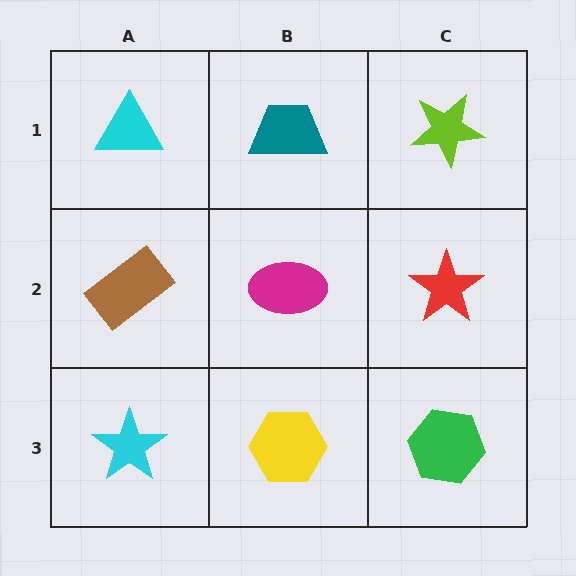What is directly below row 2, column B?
A yellow hexagon.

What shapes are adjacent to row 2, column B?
A teal trapezoid (row 1, column B), a yellow hexagon (row 3, column B), a brown rectangle (row 2, column A), a red star (row 2, column C).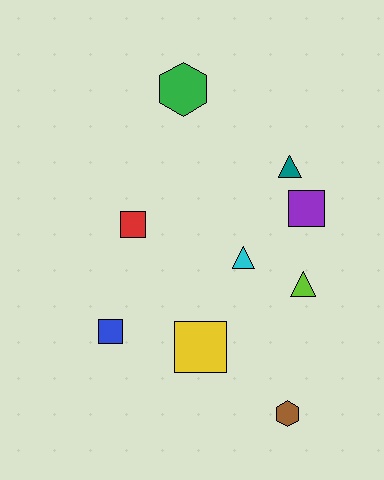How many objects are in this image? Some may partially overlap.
There are 9 objects.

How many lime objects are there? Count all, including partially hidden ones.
There is 1 lime object.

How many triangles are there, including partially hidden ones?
There are 3 triangles.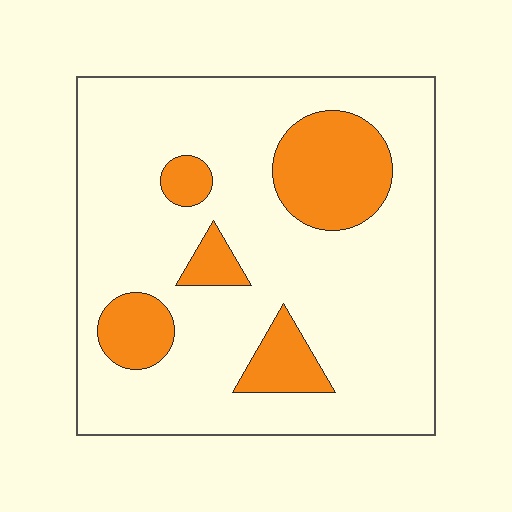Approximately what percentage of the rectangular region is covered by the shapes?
Approximately 20%.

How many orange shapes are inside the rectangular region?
5.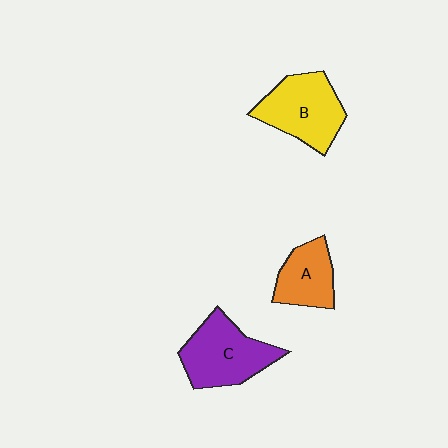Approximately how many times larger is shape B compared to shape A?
Approximately 1.5 times.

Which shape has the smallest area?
Shape A (orange).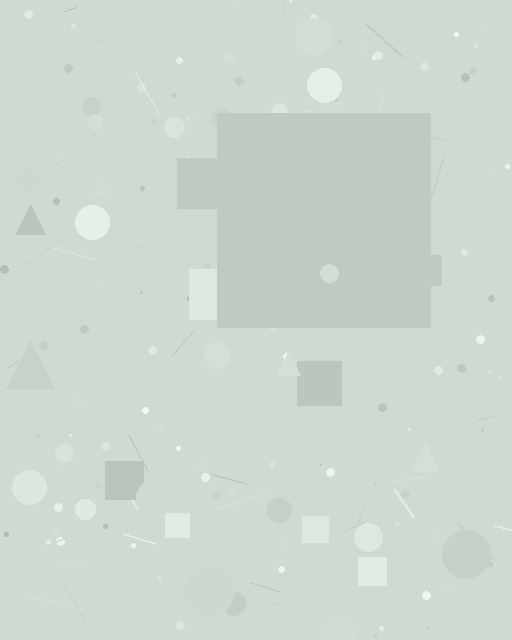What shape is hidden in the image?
A square is hidden in the image.